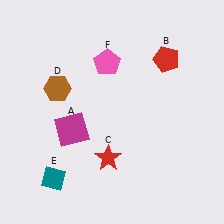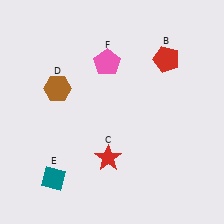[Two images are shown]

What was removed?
The magenta square (A) was removed in Image 2.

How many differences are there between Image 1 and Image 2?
There is 1 difference between the two images.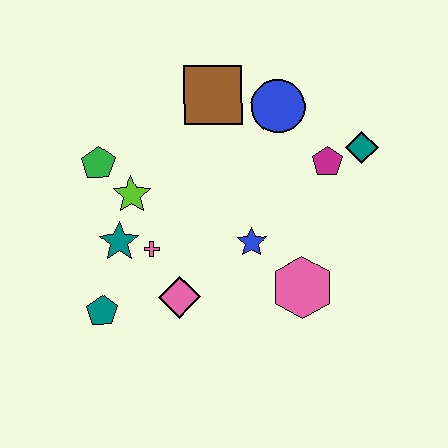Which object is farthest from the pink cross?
The teal diamond is farthest from the pink cross.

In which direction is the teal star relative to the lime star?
The teal star is below the lime star.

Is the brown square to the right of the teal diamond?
No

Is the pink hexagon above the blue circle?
No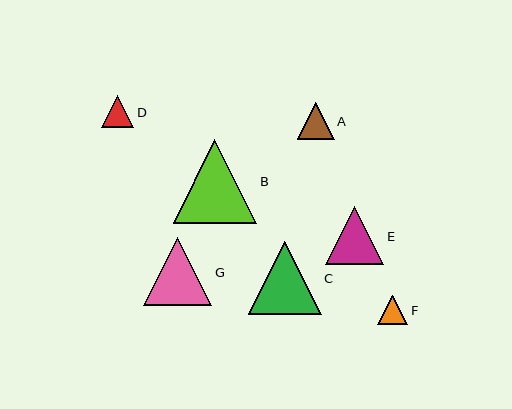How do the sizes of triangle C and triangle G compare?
Triangle C and triangle G are approximately the same size.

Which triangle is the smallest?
Triangle F is the smallest with a size of approximately 30 pixels.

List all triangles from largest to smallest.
From largest to smallest: B, C, G, E, A, D, F.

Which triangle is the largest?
Triangle B is the largest with a size of approximately 84 pixels.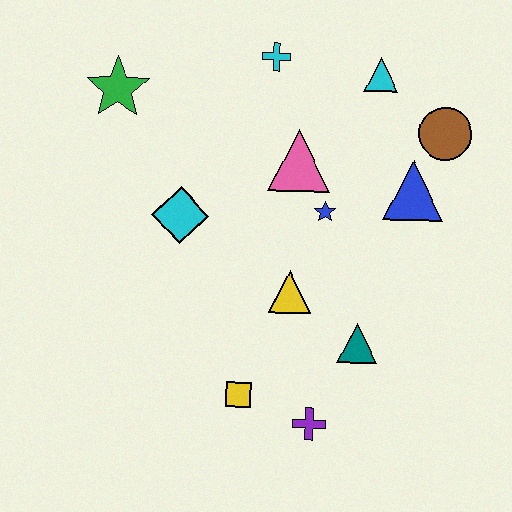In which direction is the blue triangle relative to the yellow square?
The blue triangle is above the yellow square.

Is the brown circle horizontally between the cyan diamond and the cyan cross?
No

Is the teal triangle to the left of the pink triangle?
No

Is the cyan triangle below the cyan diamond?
No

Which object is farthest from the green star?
The purple cross is farthest from the green star.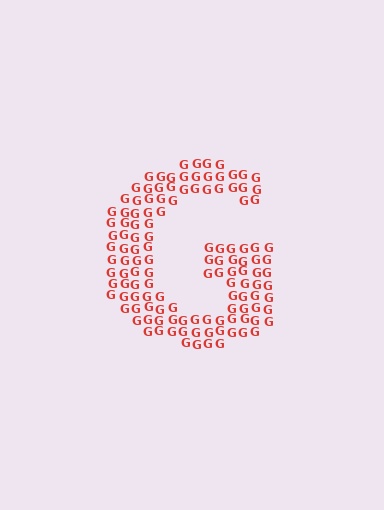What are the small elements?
The small elements are letter G's.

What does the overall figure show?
The overall figure shows the letter G.